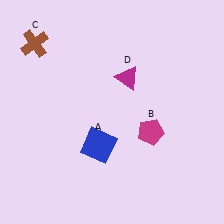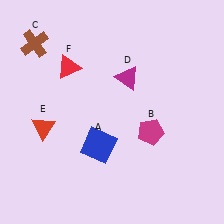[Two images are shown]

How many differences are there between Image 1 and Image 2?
There are 2 differences between the two images.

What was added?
A red triangle (E), a red triangle (F) were added in Image 2.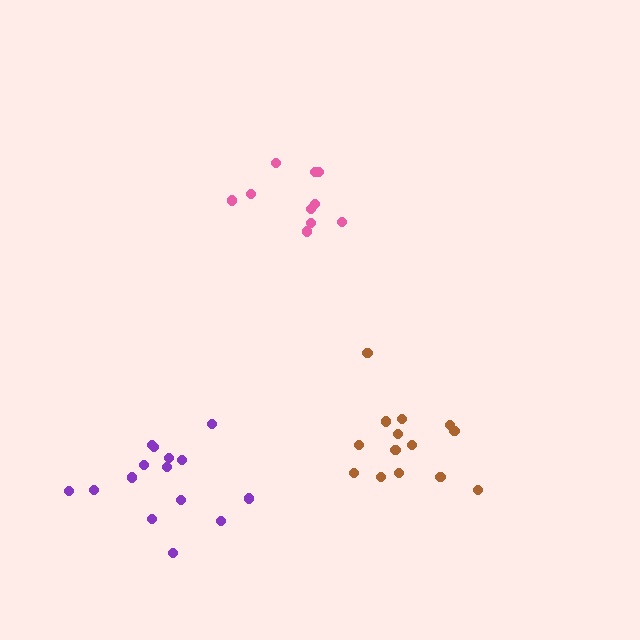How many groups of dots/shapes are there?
There are 3 groups.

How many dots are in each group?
Group 1: 14 dots, Group 2: 10 dots, Group 3: 15 dots (39 total).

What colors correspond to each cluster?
The clusters are colored: brown, pink, purple.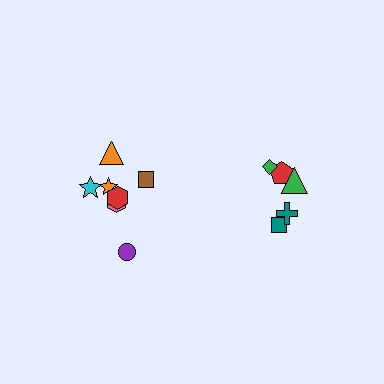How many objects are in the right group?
There are 5 objects.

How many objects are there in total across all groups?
There are 12 objects.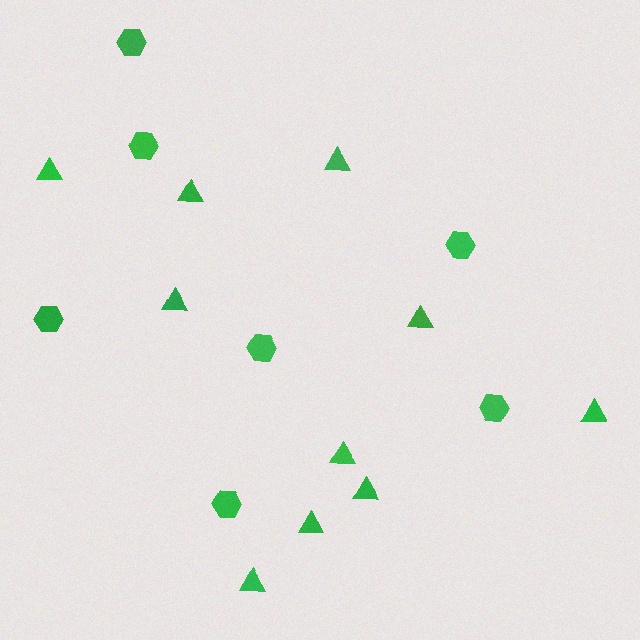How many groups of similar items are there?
There are 2 groups: one group of hexagons (7) and one group of triangles (10).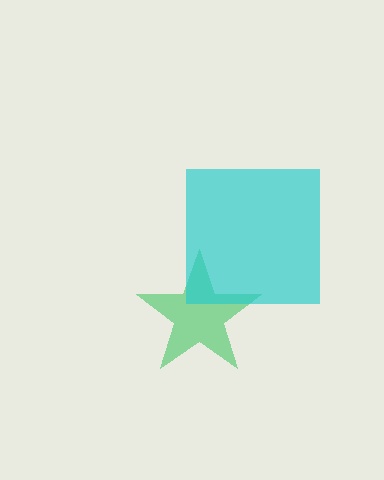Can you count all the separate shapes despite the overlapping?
Yes, there are 2 separate shapes.